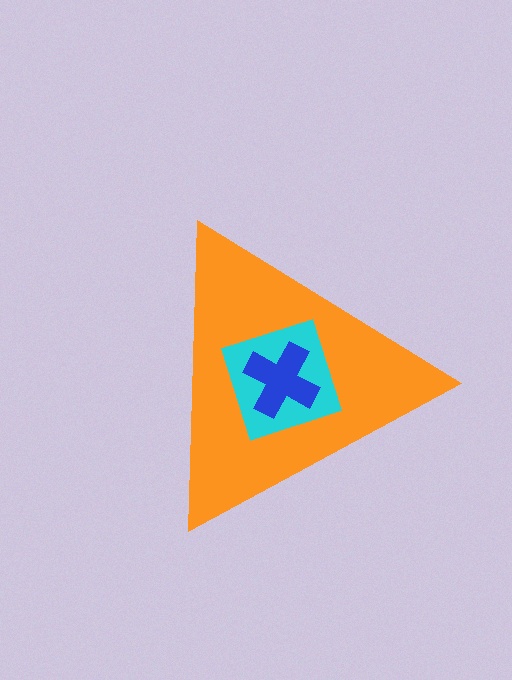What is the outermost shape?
The orange triangle.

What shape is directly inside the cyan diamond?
The blue cross.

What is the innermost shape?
The blue cross.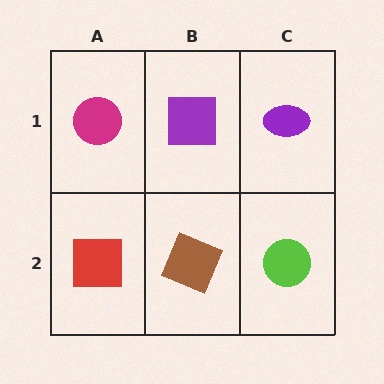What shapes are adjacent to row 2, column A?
A magenta circle (row 1, column A), a brown square (row 2, column B).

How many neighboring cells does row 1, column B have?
3.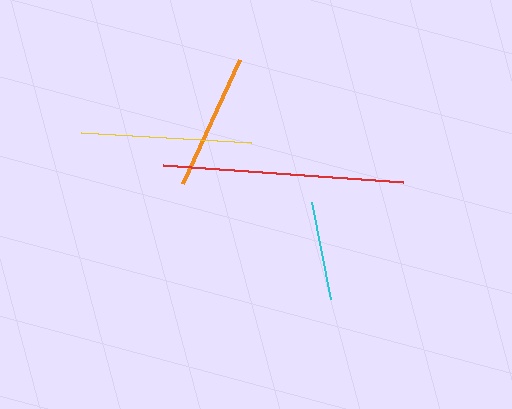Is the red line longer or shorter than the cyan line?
The red line is longer than the cyan line.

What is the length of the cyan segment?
The cyan segment is approximately 99 pixels long.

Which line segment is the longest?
The red line is the longest at approximately 240 pixels.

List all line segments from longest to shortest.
From longest to shortest: red, yellow, orange, cyan.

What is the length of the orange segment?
The orange segment is approximately 136 pixels long.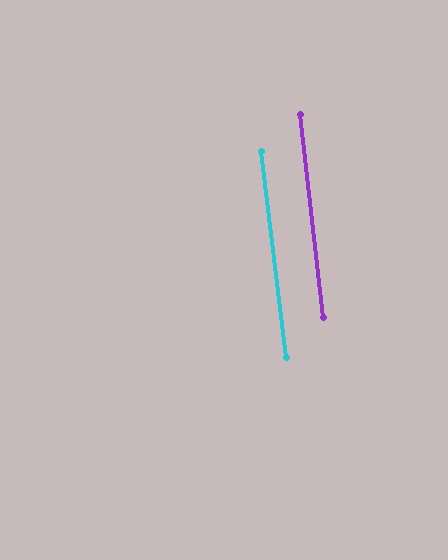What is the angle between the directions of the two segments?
Approximately 1 degree.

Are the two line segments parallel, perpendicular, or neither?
Parallel — their directions differ by only 0.6°.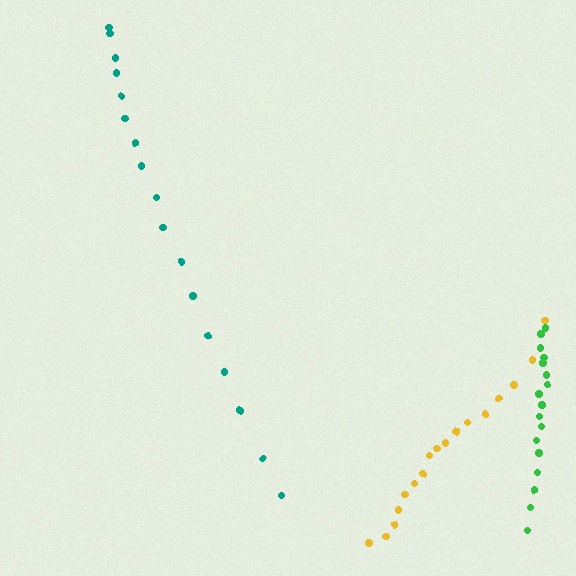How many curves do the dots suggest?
There are 3 distinct paths.